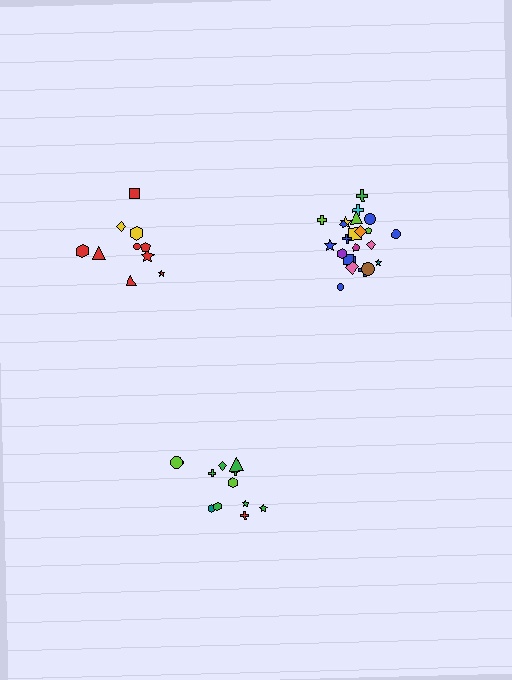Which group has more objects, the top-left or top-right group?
The top-right group.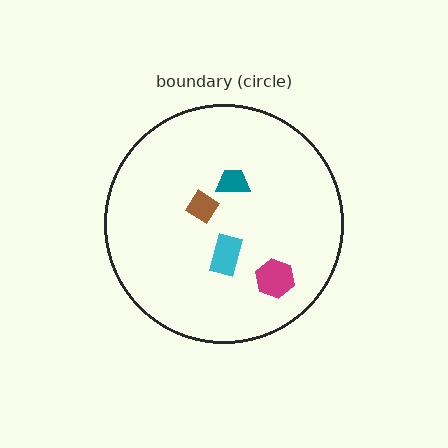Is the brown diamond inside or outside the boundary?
Inside.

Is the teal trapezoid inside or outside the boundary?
Inside.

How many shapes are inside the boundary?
4 inside, 0 outside.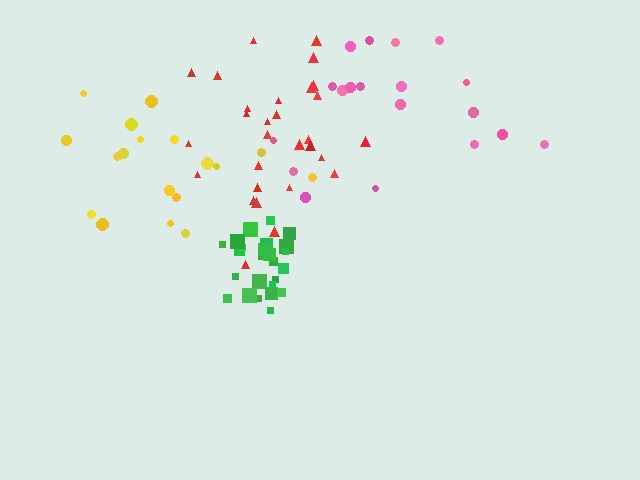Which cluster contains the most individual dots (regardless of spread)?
Red (29).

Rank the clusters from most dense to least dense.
green, red, yellow, pink.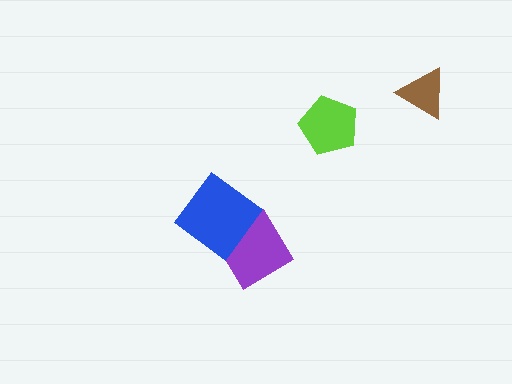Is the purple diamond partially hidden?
Yes, it is partially covered by another shape.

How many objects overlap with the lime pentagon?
0 objects overlap with the lime pentagon.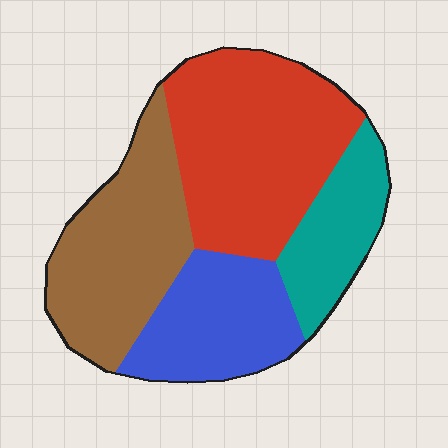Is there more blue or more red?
Red.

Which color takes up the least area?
Teal, at roughly 15%.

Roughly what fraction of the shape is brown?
Brown covers 28% of the shape.